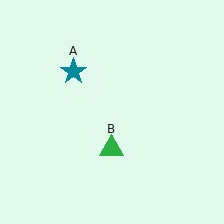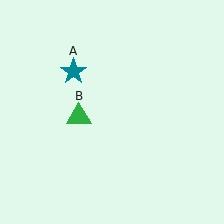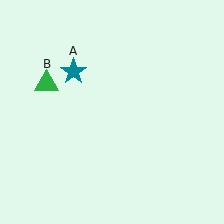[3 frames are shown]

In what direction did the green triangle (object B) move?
The green triangle (object B) moved up and to the left.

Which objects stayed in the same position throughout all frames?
Teal star (object A) remained stationary.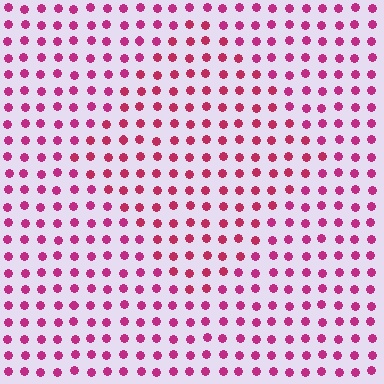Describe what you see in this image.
The image is filled with small magenta elements in a uniform arrangement. A diamond-shaped region is visible where the elements are tinted to a slightly different hue, forming a subtle color boundary.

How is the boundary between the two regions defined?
The boundary is defined purely by a slight shift in hue (about 17 degrees). Spacing, size, and orientation are identical on both sides.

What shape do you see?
I see a diamond.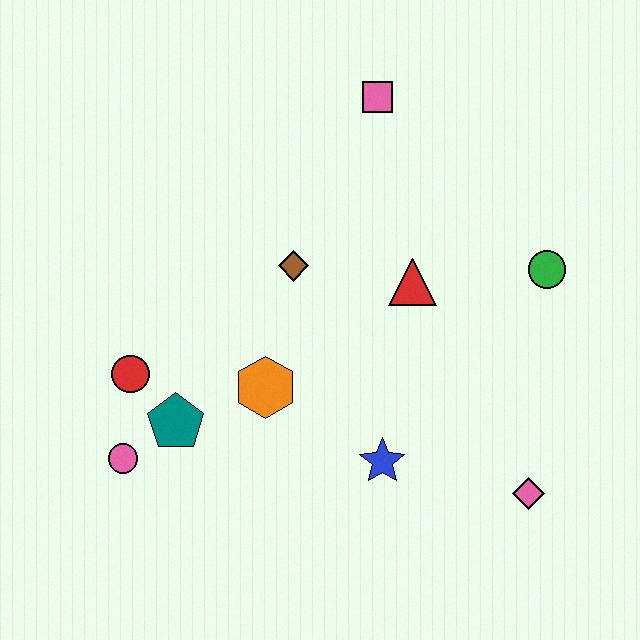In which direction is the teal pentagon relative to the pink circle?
The teal pentagon is to the right of the pink circle.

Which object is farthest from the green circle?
The pink circle is farthest from the green circle.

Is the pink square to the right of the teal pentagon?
Yes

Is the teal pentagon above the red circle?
No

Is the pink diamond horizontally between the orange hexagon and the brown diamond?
No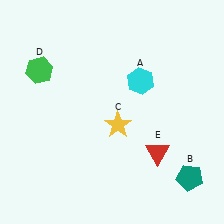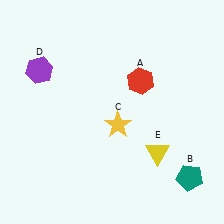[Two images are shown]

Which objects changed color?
A changed from cyan to red. D changed from green to purple. E changed from red to yellow.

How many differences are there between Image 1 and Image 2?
There are 3 differences between the two images.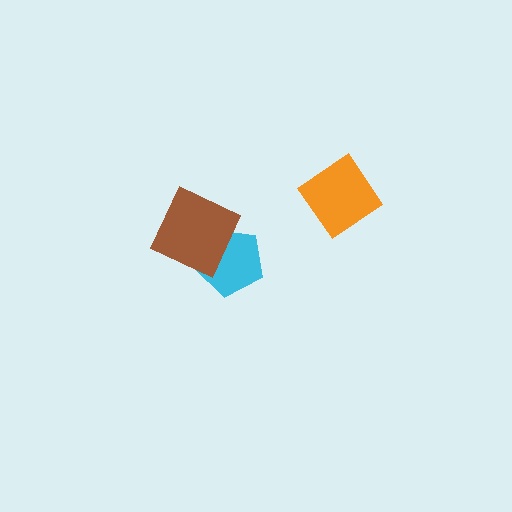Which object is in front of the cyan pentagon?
The brown diamond is in front of the cyan pentagon.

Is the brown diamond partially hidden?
No, no other shape covers it.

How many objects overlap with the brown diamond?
1 object overlaps with the brown diamond.